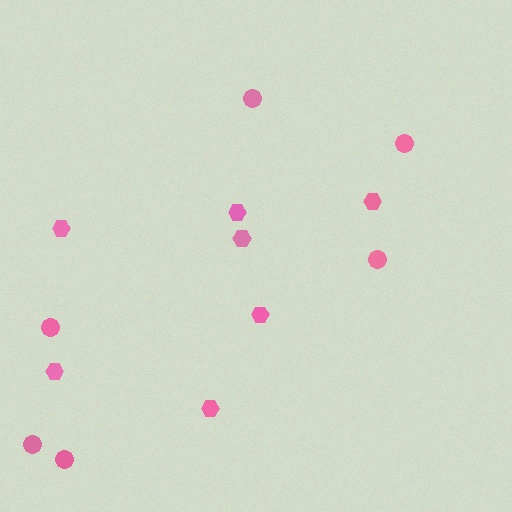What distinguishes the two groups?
There are 2 groups: one group of circles (6) and one group of hexagons (7).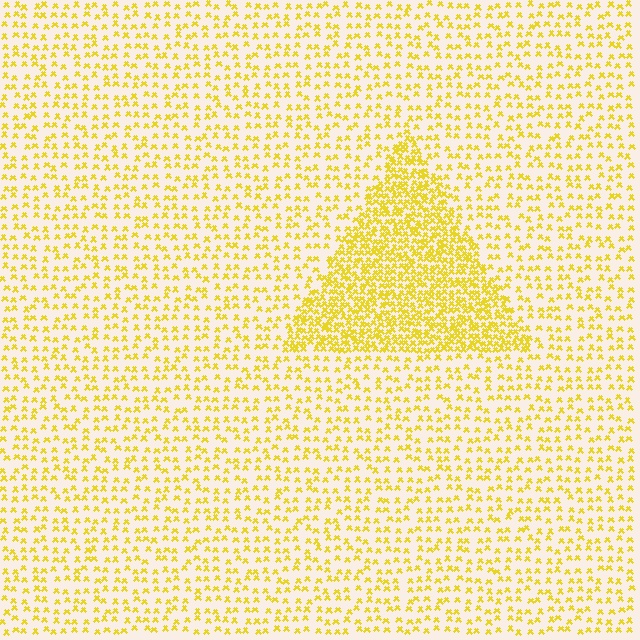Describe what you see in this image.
The image contains small yellow elements arranged at two different densities. A triangle-shaped region is visible where the elements are more densely packed than the surrounding area.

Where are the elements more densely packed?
The elements are more densely packed inside the triangle boundary.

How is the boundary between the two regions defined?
The boundary is defined by a change in element density (approximately 2.5x ratio). All elements are the same color, size, and shape.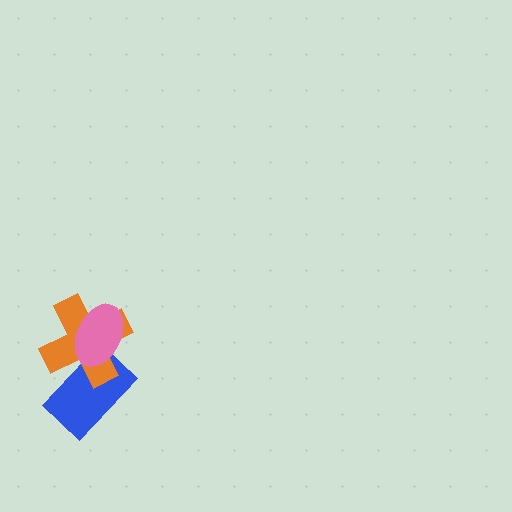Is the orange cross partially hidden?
Yes, it is partially covered by another shape.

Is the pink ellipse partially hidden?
No, no other shape covers it.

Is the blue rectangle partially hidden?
Yes, it is partially covered by another shape.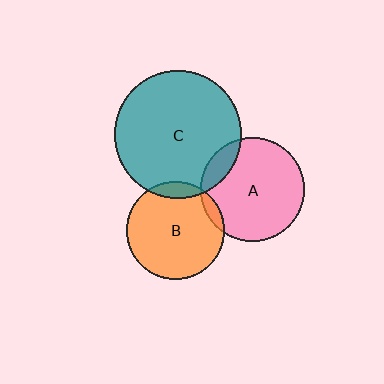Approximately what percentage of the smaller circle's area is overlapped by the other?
Approximately 15%.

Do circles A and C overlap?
Yes.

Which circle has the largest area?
Circle C (teal).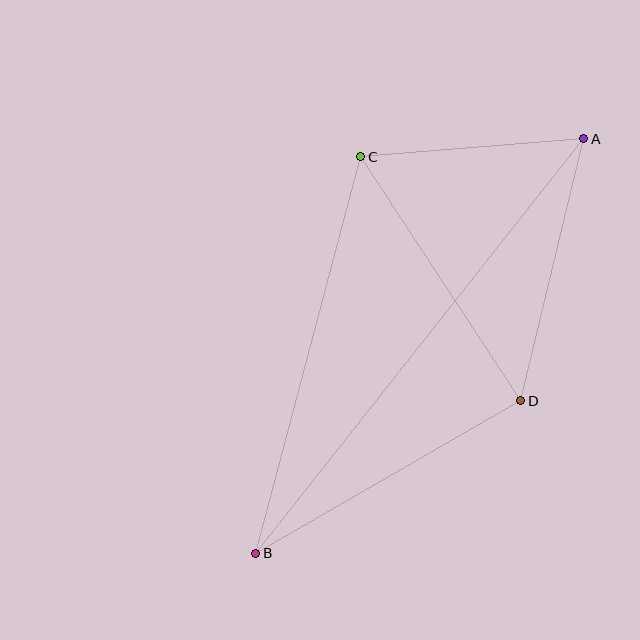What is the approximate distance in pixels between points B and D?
The distance between B and D is approximately 306 pixels.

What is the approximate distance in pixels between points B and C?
The distance between B and C is approximately 410 pixels.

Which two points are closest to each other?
Points A and C are closest to each other.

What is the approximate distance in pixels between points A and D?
The distance between A and D is approximately 269 pixels.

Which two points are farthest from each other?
Points A and B are farthest from each other.